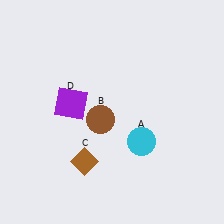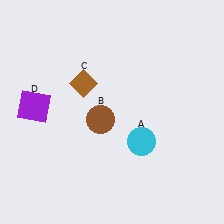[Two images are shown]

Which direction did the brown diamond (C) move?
The brown diamond (C) moved up.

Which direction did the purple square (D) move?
The purple square (D) moved left.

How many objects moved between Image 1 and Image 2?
2 objects moved between the two images.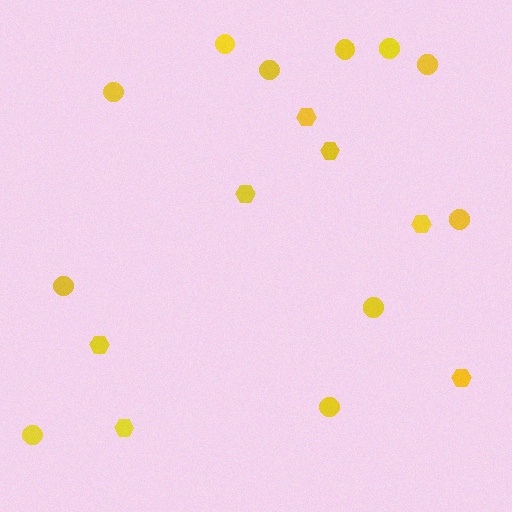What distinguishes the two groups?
There are 2 groups: one group of circles (11) and one group of hexagons (7).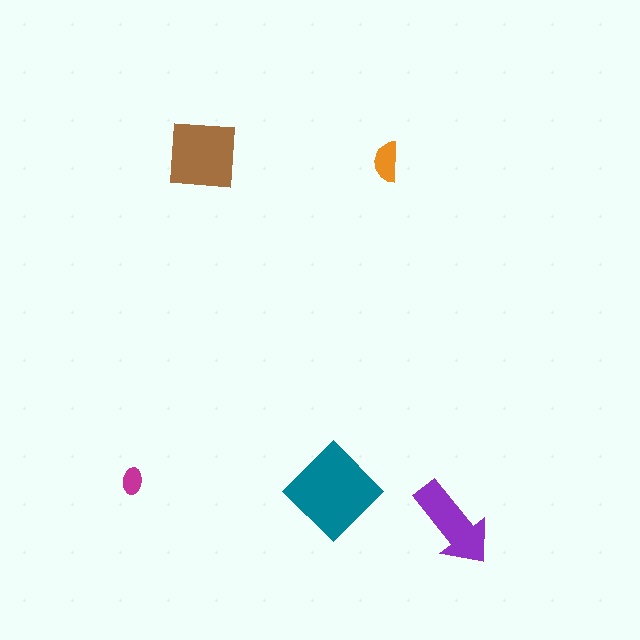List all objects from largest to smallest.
The teal diamond, the brown square, the purple arrow, the orange semicircle, the magenta ellipse.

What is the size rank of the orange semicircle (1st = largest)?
4th.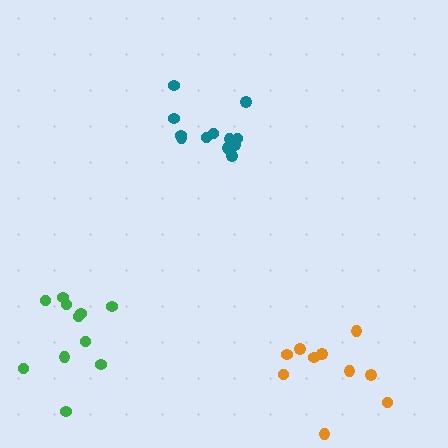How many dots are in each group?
Group 1: 12 dots, Group 2: 10 dots, Group 3: 11 dots (33 total).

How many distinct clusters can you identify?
There are 3 distinct clusters.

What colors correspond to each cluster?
The clusters are colored: teal, orange, green.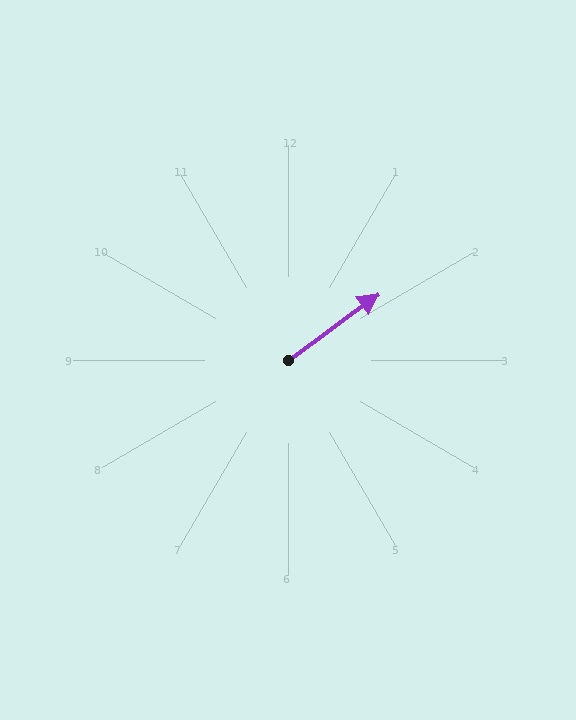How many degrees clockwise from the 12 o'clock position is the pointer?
Approximately 54 degrees.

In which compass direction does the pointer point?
Northeast.